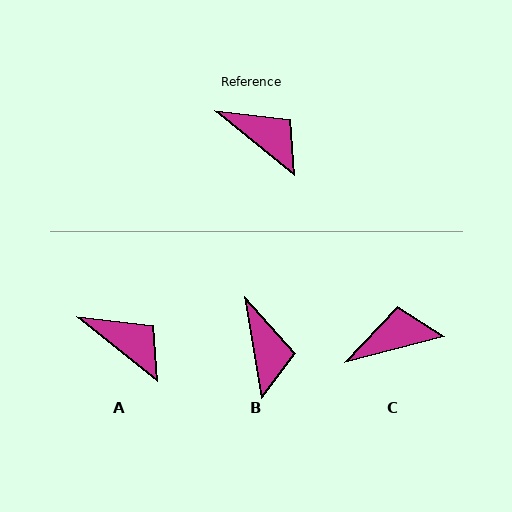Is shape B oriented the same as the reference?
No, it is off by about 41 degrees.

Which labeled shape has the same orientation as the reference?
A.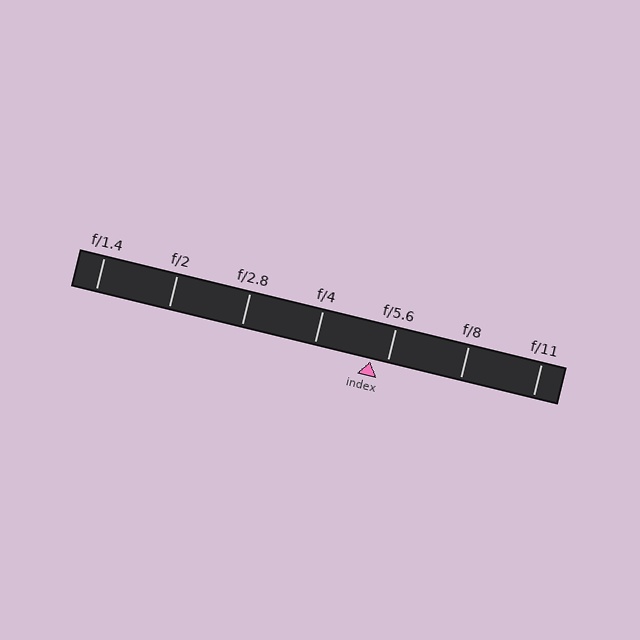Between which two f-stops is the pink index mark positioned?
The index mark is between f/4 and f/5.6.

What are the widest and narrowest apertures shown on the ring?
The widest aperture shown is f/1.4 and the narrowest is f/11.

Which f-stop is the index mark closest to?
The index mark is closest to f/5.6.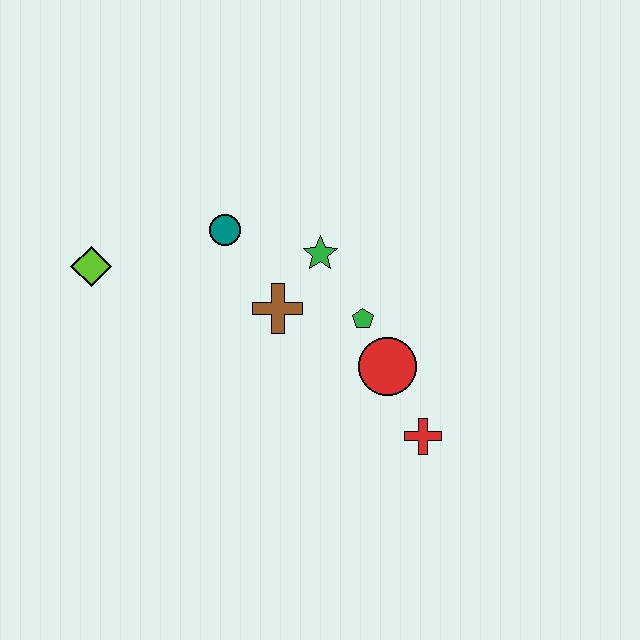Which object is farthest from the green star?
The lime diamond is farthest from the green star.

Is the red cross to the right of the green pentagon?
Yes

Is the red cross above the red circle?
No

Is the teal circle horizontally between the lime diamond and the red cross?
Yes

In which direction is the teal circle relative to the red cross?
The teal circle is above the red cross.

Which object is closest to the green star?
The brown cross is closest to the green star.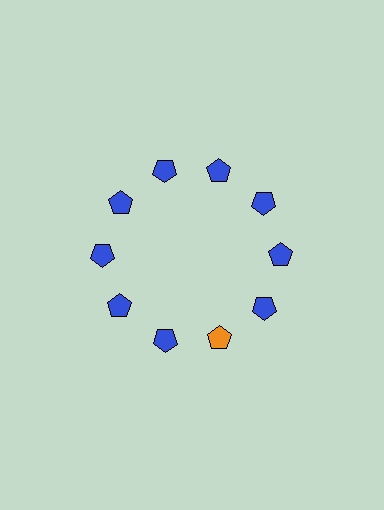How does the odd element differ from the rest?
It has a different color: orange instead of blue.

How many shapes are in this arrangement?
There are 10 shapes arranged in a ring pattern.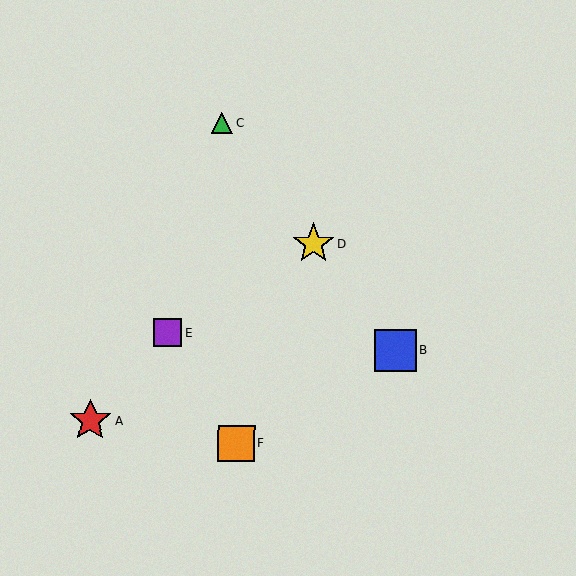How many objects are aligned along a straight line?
3 objects (B, C, D) are aligned along a straight line.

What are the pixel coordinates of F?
Object F is at (236, 443).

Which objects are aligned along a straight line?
Objects B, C, D are aligned along a straight line.